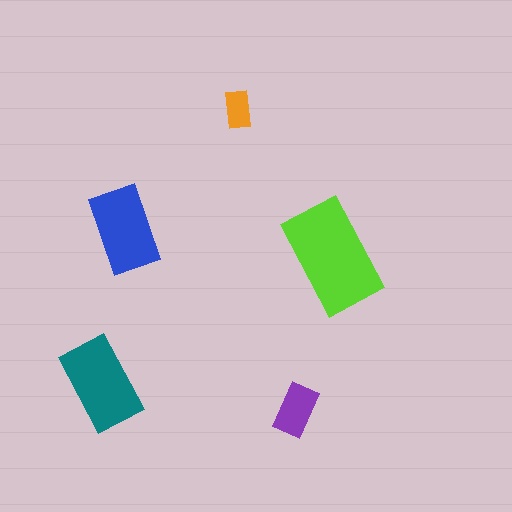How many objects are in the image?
There are 5 objects in the image.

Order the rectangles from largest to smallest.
the lime one, the teal one, the blue one, the purple one, the orange one.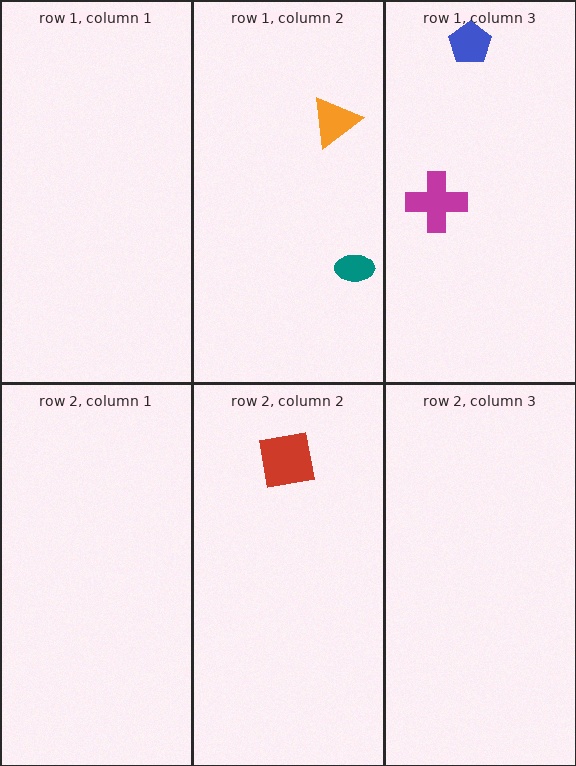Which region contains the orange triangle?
The row 1, column 2 region.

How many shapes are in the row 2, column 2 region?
1.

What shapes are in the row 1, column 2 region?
The orange triangle, the teal ellipse.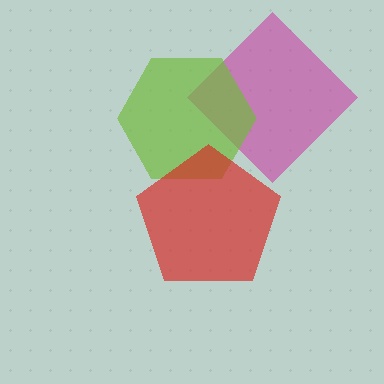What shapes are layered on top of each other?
The layered shapes are: a magenta diamond, a lime hexagon, a red pentagon.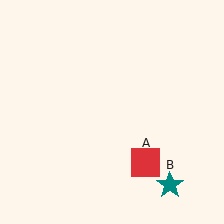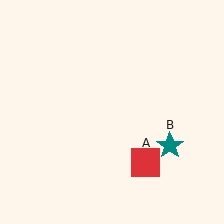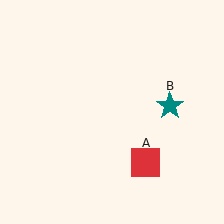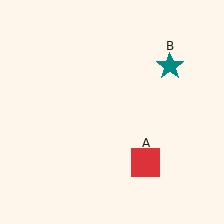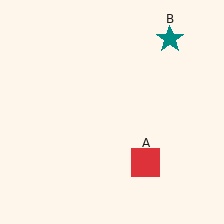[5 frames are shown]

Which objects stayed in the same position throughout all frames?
Red square (object A) remained stationary.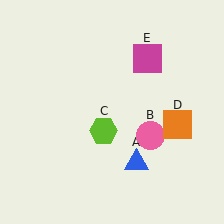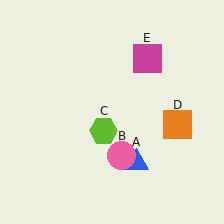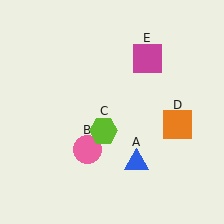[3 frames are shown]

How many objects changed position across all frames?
1 object changed position: pink circle (object B).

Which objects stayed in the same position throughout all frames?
Blue triangle (object A) and lime hexagon (object C) and orange square (object D) and magenta square (object E) remained stationary.